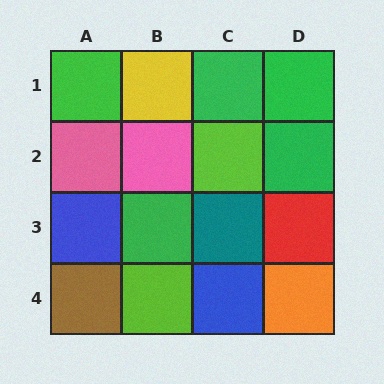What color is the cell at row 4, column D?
Orange.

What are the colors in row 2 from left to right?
Pink, pink, lime, green.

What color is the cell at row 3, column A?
Blue.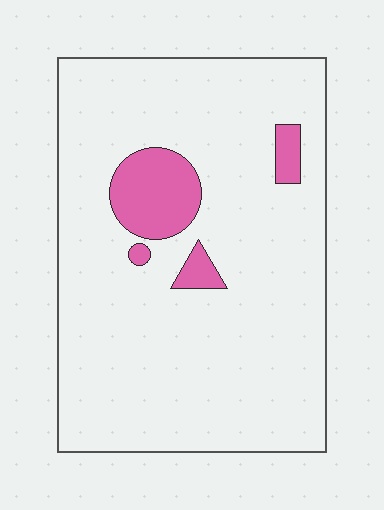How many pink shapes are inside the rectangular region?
4.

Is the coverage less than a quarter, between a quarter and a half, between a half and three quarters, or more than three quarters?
Less than a quarter.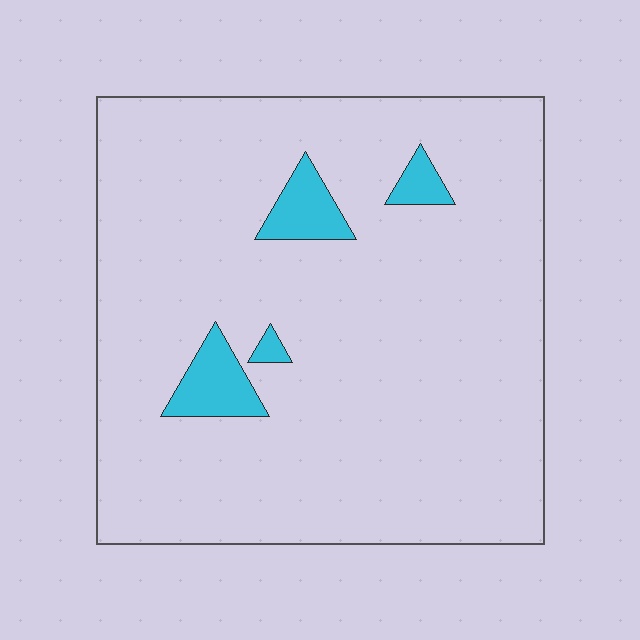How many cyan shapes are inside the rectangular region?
4.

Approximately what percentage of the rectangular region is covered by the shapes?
Approximately 5%.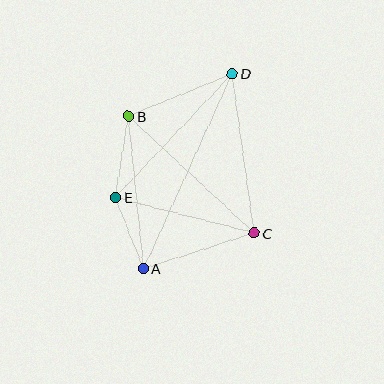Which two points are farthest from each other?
Points A and D are farthest from each other.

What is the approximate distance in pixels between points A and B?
The distance between A and B is approximately 153 pixels.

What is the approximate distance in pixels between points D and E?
The distance between D and E is approximately 170 pixels.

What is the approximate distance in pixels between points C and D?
The distance between C and D is approximately 161 pixels.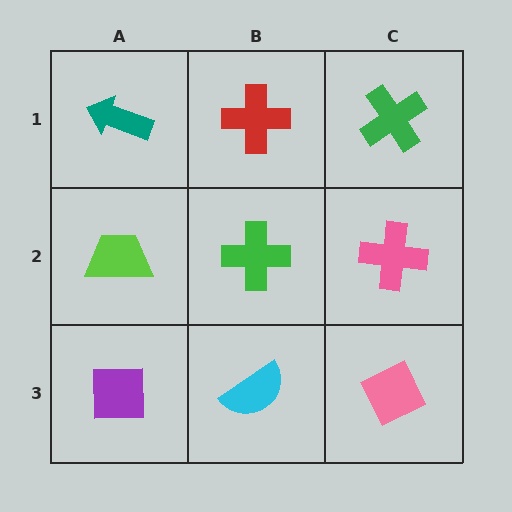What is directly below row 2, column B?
A cyan semicircle.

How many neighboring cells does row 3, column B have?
3.